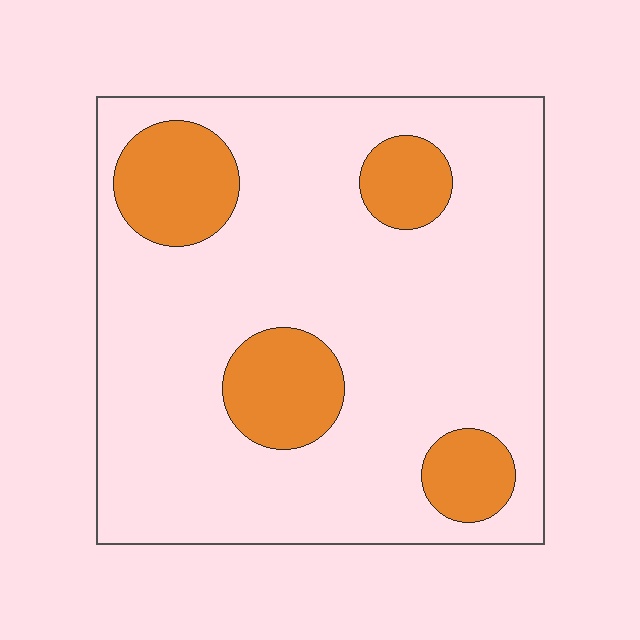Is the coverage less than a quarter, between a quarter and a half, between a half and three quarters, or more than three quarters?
Less than a quarter.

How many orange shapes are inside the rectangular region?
4.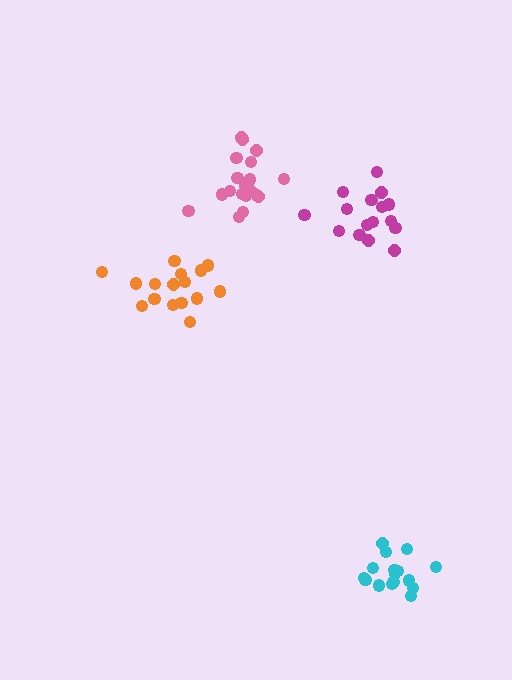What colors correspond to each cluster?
The clusters are colored: pink, cyan, magenta, orange.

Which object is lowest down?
The cyan cluster is bottommost.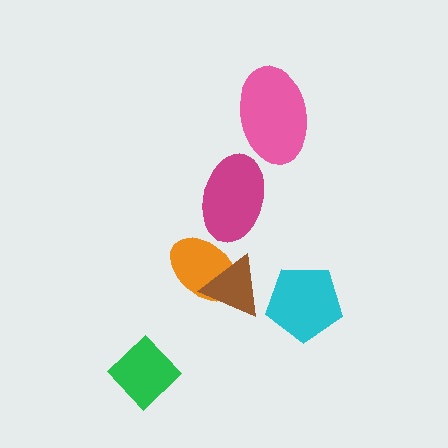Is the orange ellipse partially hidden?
Yes, it is partially covered by another shape.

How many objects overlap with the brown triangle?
1 object overlaps with the brown triangle.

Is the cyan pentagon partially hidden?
No, no other shape covers it.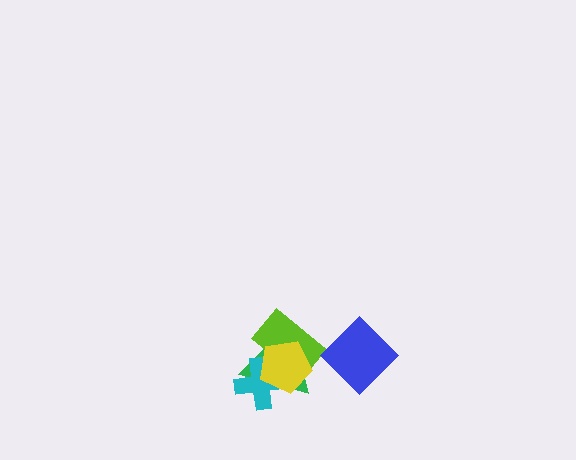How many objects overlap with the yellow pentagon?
3 objects overlap with the yellow pentagon.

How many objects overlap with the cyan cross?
3 objects overlap with the cyan cross.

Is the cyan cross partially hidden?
Yes, it is partially covered by another shape.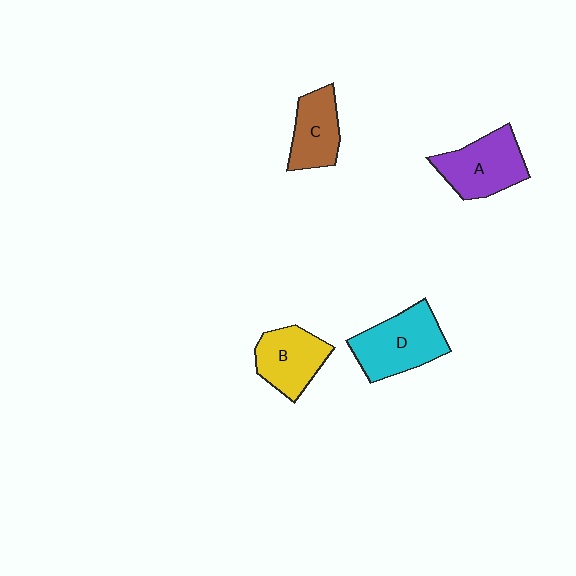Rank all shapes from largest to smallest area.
From largest to smallest: D (cyan), A (purple), B (yellow), C (brown).